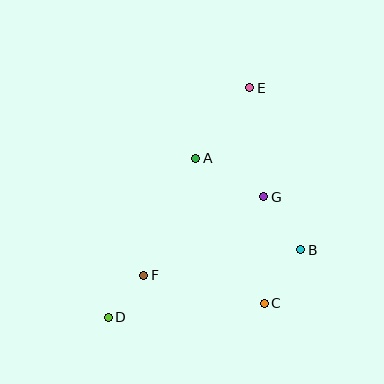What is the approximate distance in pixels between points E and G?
The distance between E and G is approximately 110 pixels.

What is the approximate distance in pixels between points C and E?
The distance between C and E is approximately 216 pixels.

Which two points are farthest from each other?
Points D and E are farthest from each other.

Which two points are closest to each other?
Points D and F are closest to each other.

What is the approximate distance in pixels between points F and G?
The distance between F and G is approximately 143 pixels.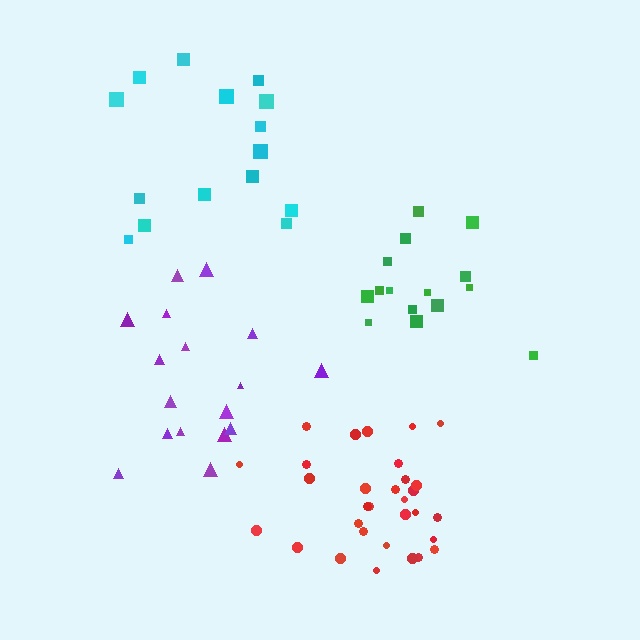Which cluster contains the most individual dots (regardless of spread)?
Red (31).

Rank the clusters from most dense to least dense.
red, green, purple, cyan.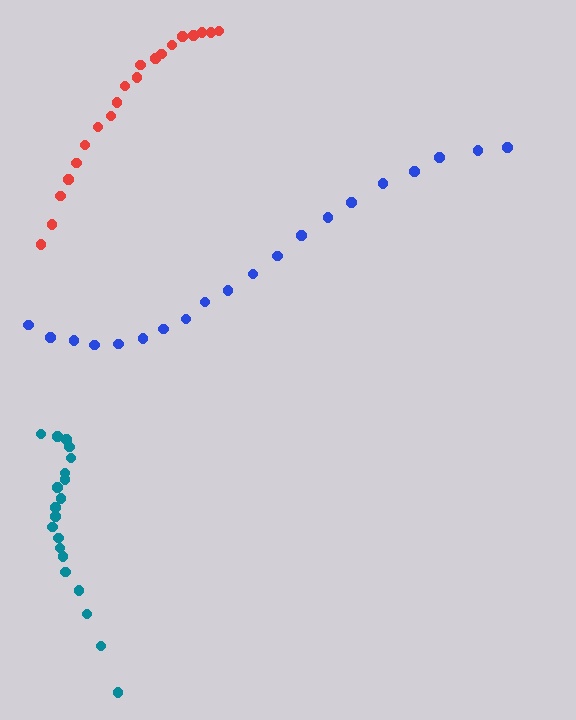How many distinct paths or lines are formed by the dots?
There are 3 distinct paths.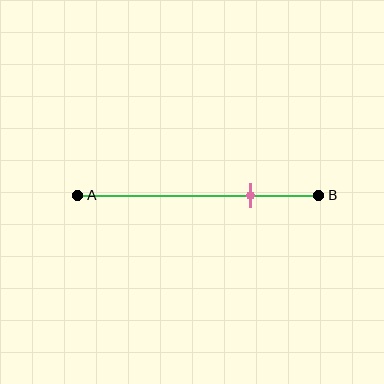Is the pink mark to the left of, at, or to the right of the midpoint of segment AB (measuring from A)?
The pink mark is to the right of the midpoint of segment AB.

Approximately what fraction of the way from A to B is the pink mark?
The pink mark is approximately 70% of the way from A to B.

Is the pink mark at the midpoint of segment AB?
No, the mark is at about 70% from A, not at the 50% midpoint.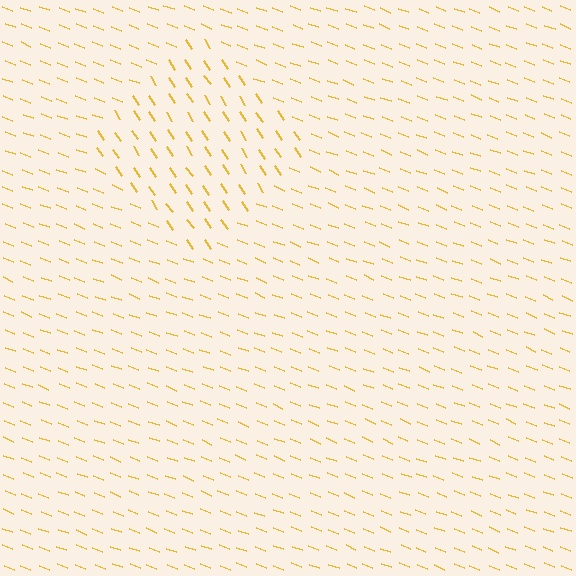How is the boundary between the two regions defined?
The boundary is defined purely by a change in line orientation (approximately 35 degrees difference). All lines are the same color and thickness.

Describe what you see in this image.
The image is filled with small yellow line segments. A diamond region in the image has lines oriented differently from the surrounding lines, creating a visible texture boundary.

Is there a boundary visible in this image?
Yes, there is a texture boundary formed by a change in line orientation.